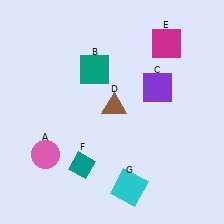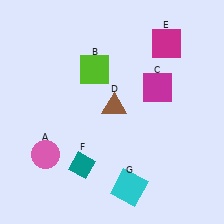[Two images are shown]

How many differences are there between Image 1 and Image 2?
There are 2 differences between the two images.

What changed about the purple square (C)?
In Image 1, C is purple. In Image 2, it changed to magenta.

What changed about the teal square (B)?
In Image 1, B is teal. In Image 2, it changed to lime.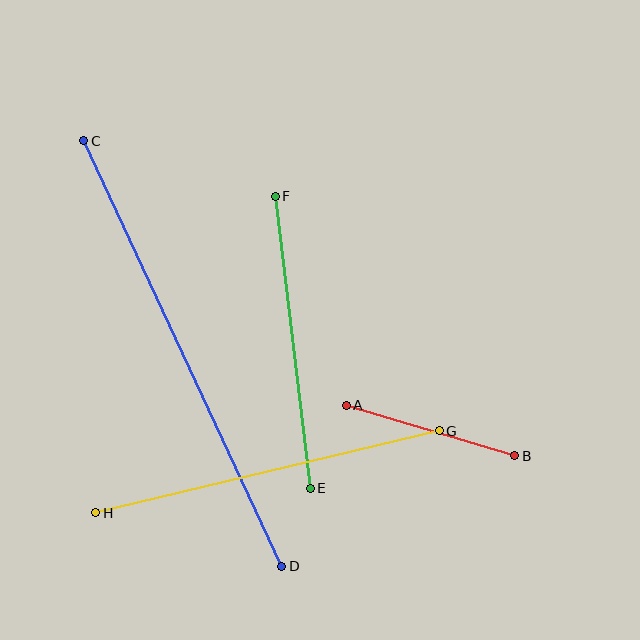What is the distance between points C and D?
The distance is approximately 469 pixels.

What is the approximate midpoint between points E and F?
The midpoint is at approximately (293, 342) pixels.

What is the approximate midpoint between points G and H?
The midpoint is at approximately (267, 472) pixels.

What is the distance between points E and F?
The distance is approximately 294 pixels.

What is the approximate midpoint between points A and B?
The midpoint is at approximately (431, 430) pixels.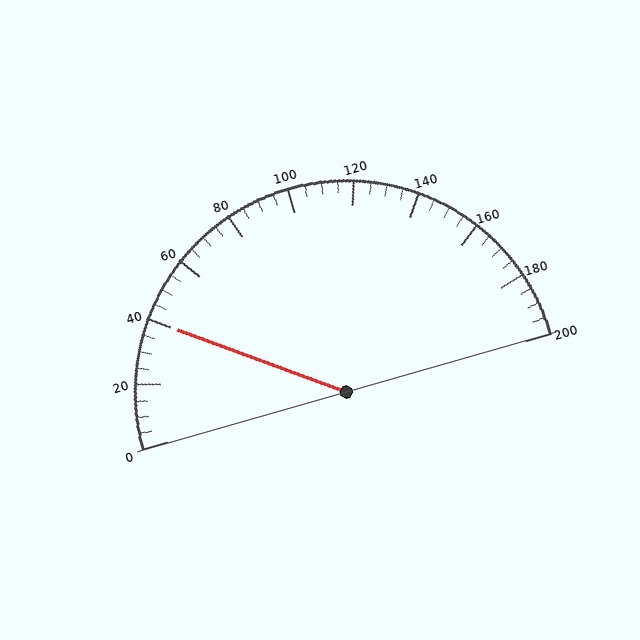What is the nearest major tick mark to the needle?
The nearest major tick mark is 40.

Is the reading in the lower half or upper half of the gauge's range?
The reading is in the lower half of the range (0 to 200).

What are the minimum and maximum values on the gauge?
The gauge ranges from 0 to 200.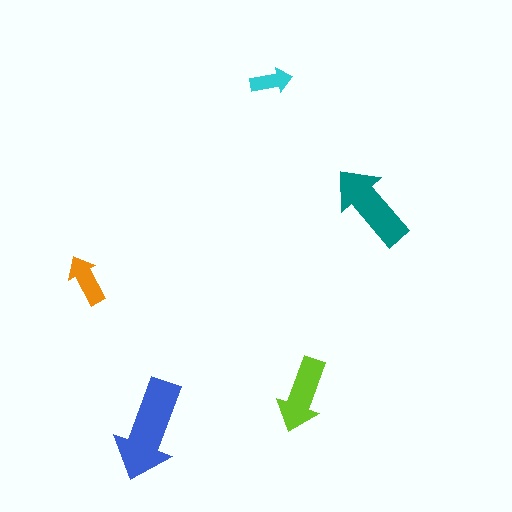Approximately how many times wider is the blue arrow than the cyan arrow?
About 2.5 times wider.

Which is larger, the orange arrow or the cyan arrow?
The orange one.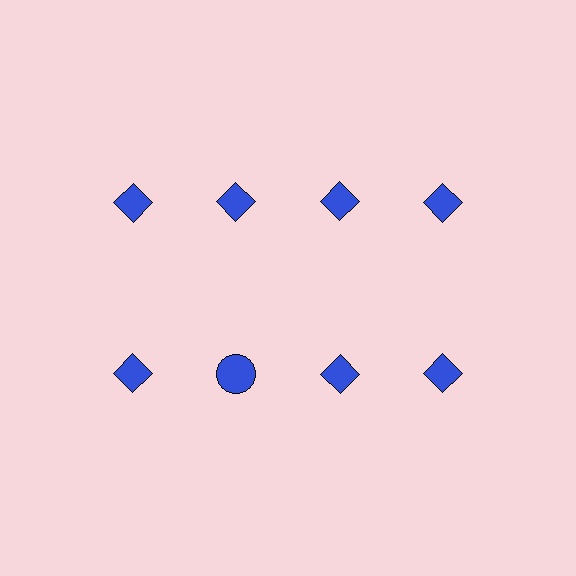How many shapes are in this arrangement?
There are 8 shapes arranged in a grid pattern.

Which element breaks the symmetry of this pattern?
The blue circle in the second row, second from left column breaks the symmetry. All other shapes are blue diamonds.